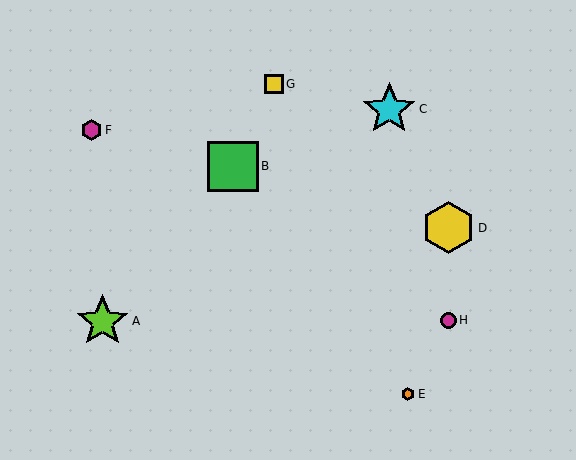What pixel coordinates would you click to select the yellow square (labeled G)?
Click at (274, 84) to select the yellow square G.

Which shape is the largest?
The lime star (labeled A) is the largest.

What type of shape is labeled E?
Shape E is an orange hexagon.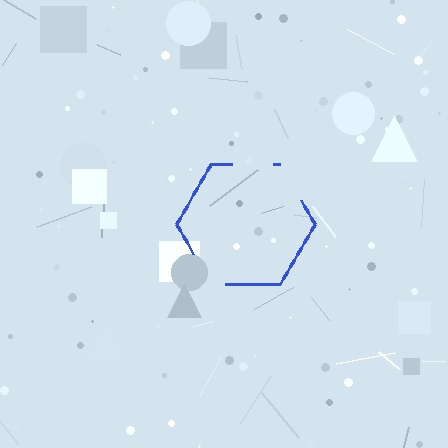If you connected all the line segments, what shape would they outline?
They would outline a hexagon.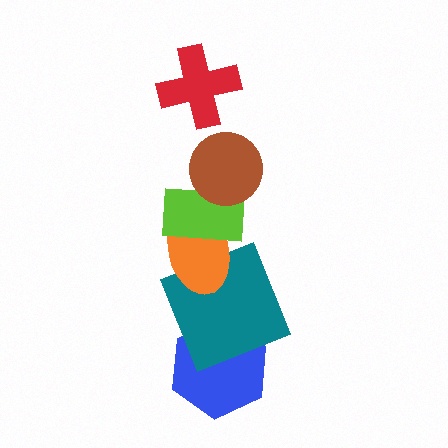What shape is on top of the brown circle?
The red cross is on top of the brown circle.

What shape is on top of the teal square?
The orange ellipse is on top of the teal square.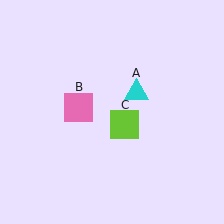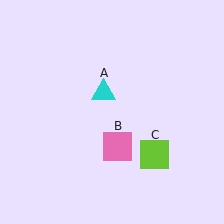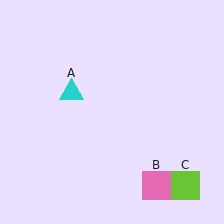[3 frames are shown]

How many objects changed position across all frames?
3 objects changed position: cyan triangle (object A), pink square (object B), lime square (object C).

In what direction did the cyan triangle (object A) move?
The cyan triangle (object A) moved left.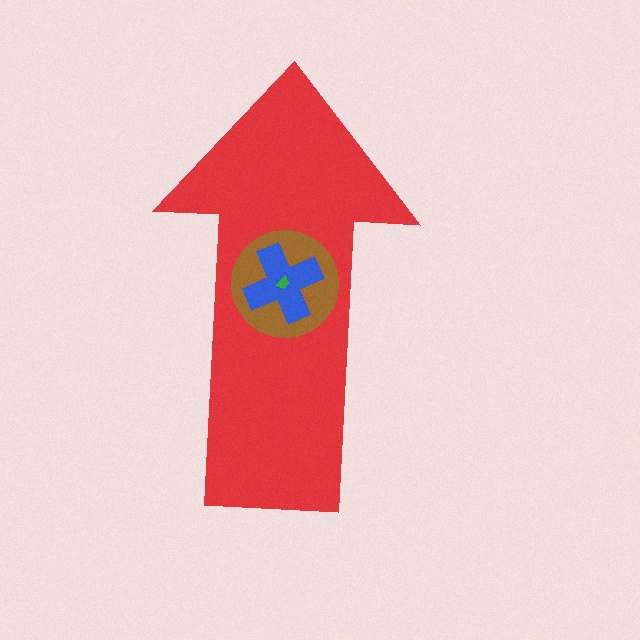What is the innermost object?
The green trapezoid.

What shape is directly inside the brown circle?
The blue cross.